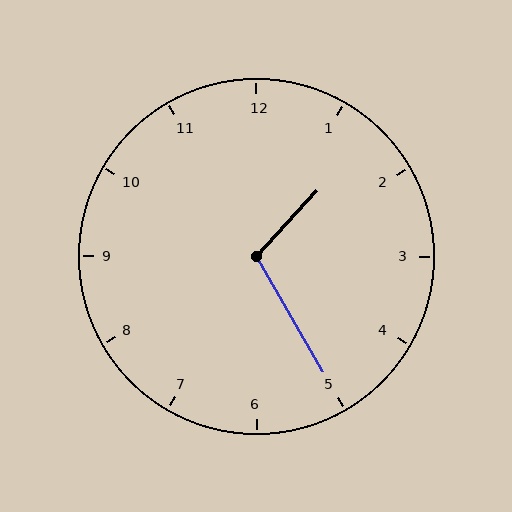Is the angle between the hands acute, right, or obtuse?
It is obtuse.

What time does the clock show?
1:25.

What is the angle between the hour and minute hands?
Approximately 108 degrees.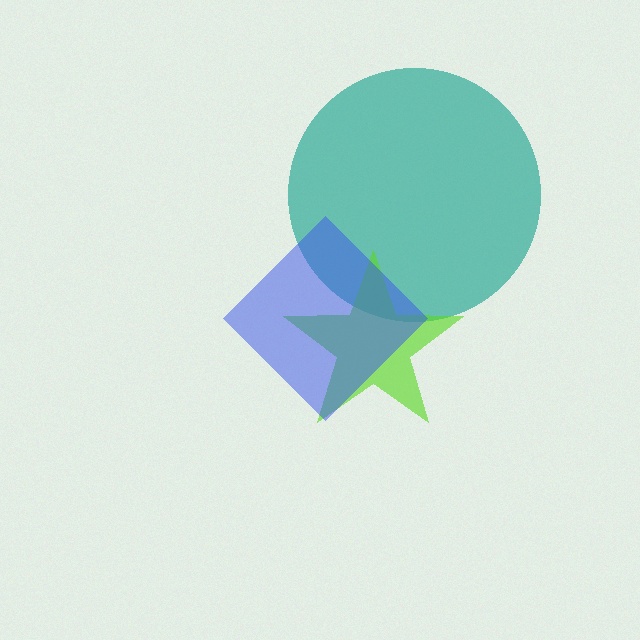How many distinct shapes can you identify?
There are 3 distinct shapes: a teal circle, a lime star, a blue diamond.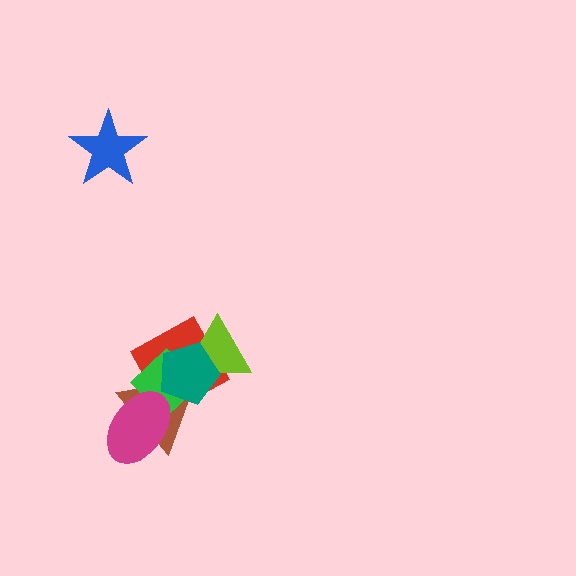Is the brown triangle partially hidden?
Yes, it is partially covered by another shape.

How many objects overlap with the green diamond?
5 objects overlap with the green diamond.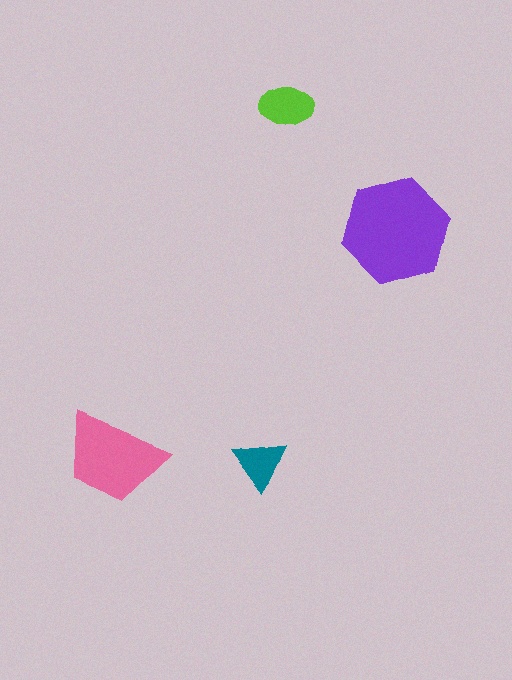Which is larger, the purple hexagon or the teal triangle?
The purple hexagon.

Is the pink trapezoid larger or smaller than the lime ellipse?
Larger.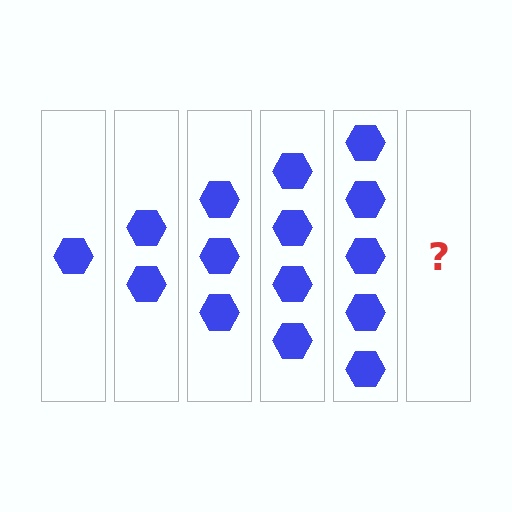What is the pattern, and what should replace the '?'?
The pattern is that each step adds one more hexagon. The '?' should be 6 hexagons.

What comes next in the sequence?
The next element should be 6 hexagons.